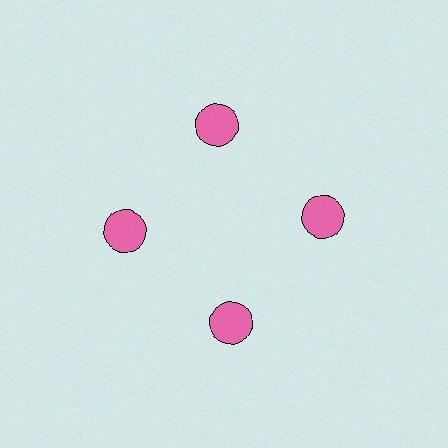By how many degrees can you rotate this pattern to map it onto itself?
The pattern maps onto itself every 90 degrees of rotation.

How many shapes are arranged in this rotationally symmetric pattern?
There are 4 shapes, arranged in 4 groups of 1.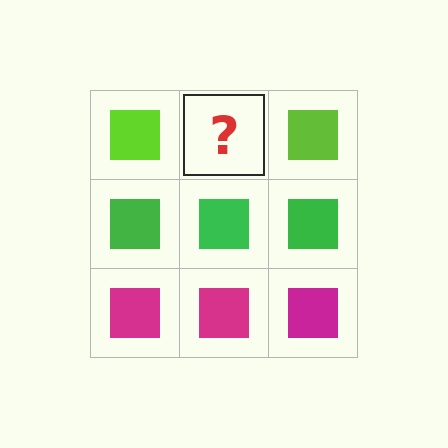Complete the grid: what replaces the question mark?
The question mark should be replaced with a lime square.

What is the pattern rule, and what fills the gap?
The rule is that each row has a consistent color. The gap should be filled with a lime square.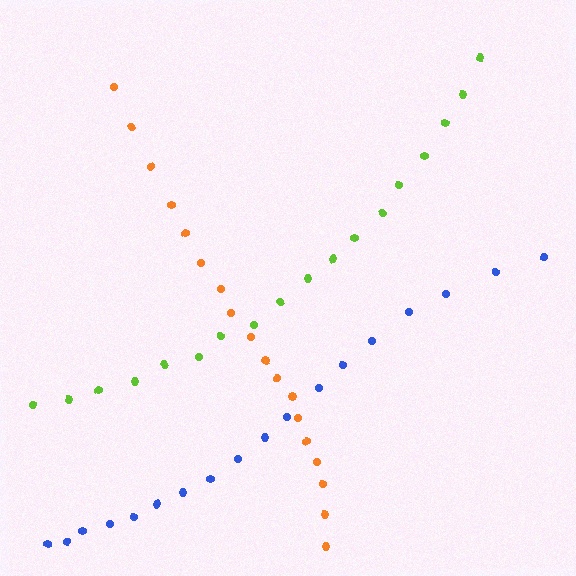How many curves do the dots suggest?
There are 3 distinct paths.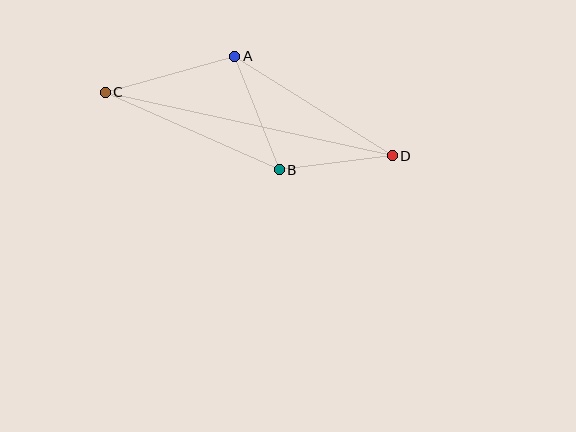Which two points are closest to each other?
Points B and D are closest to each other.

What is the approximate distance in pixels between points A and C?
The distance between A and C is approximately 135 pixels.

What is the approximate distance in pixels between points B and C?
The distance between B and C is approximately 191 pixels.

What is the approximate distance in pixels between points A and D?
The distance between A and D is approximately 186 pixels.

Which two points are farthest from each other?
Points C and D are farthest from each other.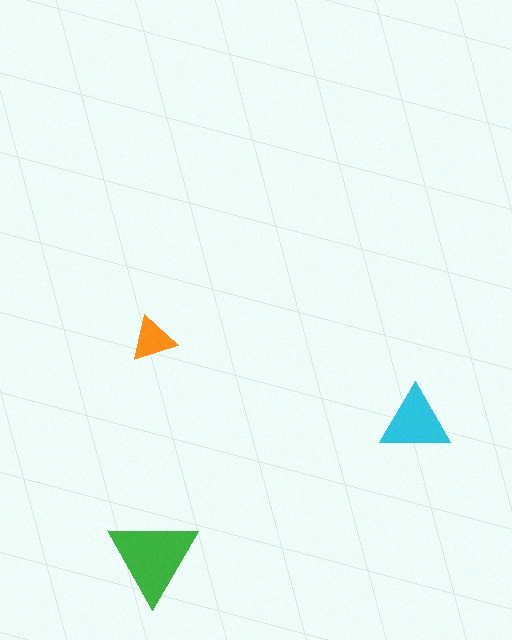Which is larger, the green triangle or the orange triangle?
The green one.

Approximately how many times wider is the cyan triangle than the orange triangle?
About 1.5 times wider.